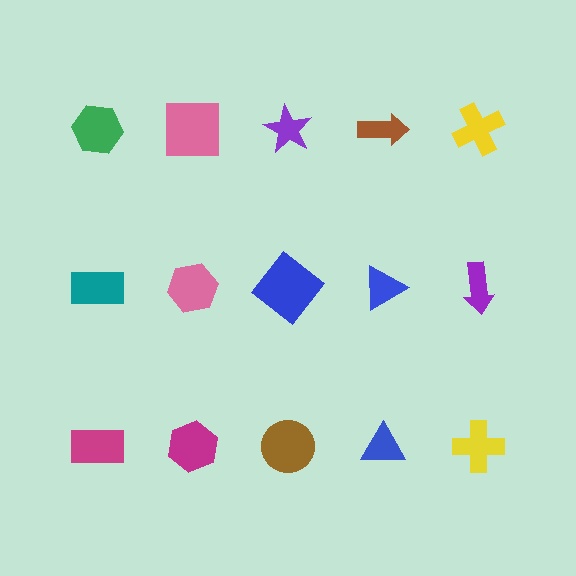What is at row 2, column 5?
A purple arrow.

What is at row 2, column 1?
A teal rectangle.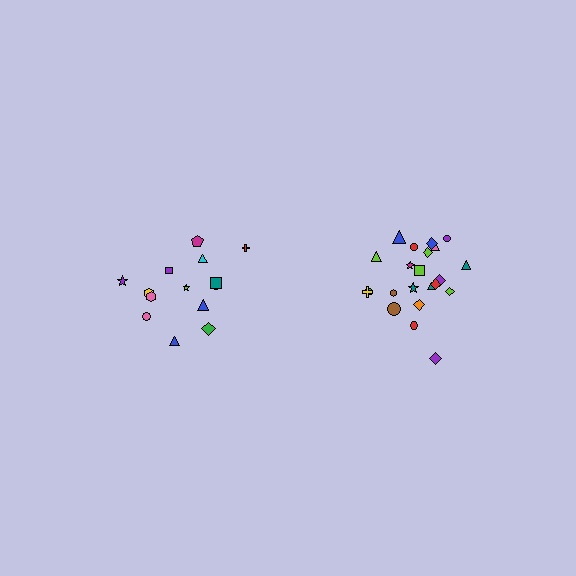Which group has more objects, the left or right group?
The right group.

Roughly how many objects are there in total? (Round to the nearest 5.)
Roughly 35 objects in total.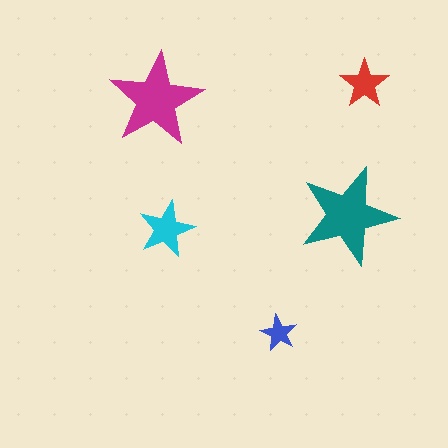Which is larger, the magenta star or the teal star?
The teal one.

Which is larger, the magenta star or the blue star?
The magenta one.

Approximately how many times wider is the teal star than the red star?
About 2 times wider.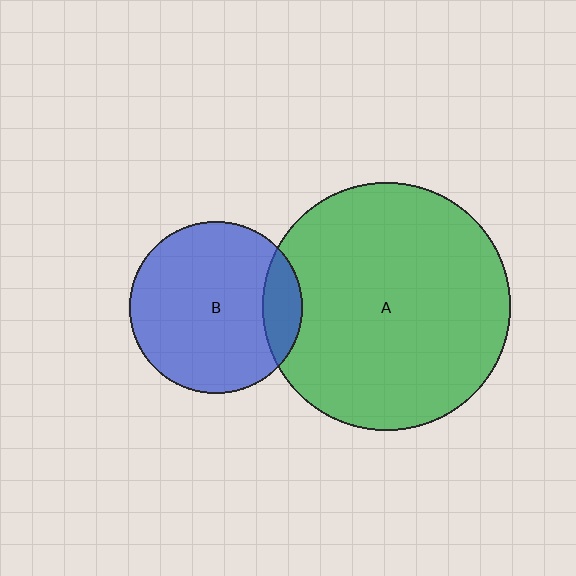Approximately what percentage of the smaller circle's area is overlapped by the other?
Approximately 15%.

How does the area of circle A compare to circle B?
Approximately 2.1 times.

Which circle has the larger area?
Circle A (green).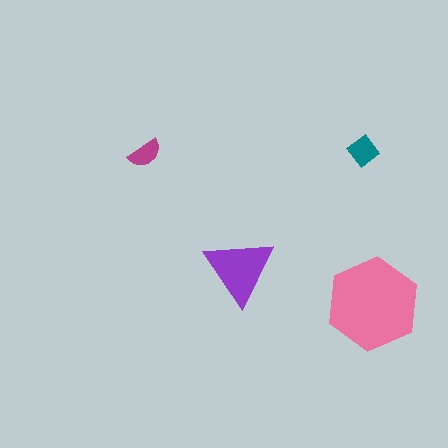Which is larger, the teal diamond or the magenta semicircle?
The teal diamond.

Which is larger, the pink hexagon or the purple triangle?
The pink hexagon.